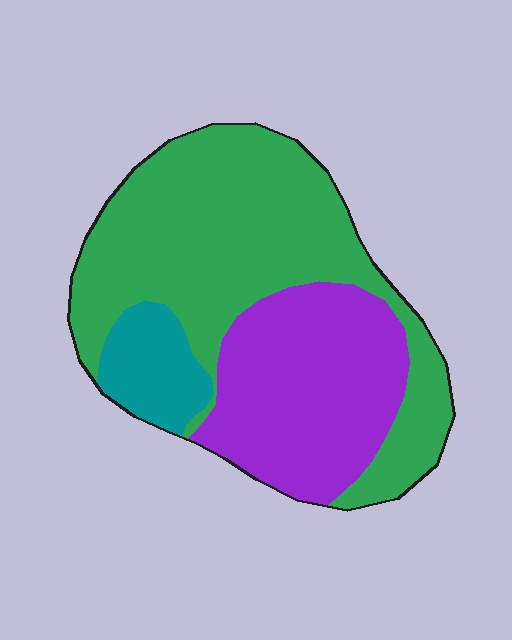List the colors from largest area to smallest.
From largest to smallest: green, purple, teal.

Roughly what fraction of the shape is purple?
Purple takes up between a quarter and a half of the shape.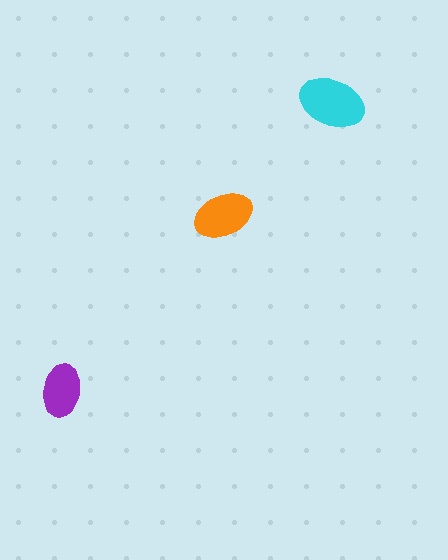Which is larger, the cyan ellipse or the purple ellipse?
The cyan one.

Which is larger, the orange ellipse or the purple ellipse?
The orange one.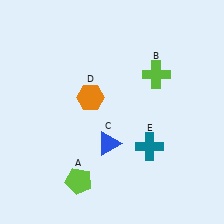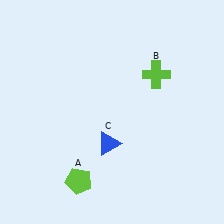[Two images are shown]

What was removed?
The teal cross (E), the orange hexagon (D) were removed in Image 2.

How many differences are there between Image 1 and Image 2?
There are 2 differences between the two images.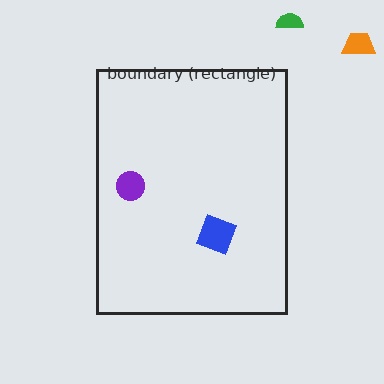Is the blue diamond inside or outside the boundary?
Inside.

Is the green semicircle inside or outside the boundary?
Outside.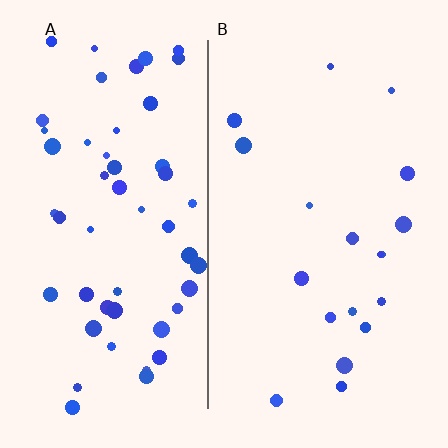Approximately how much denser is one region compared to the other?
Approximately 2.8× — region A over region B.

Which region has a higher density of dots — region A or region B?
A (the left).